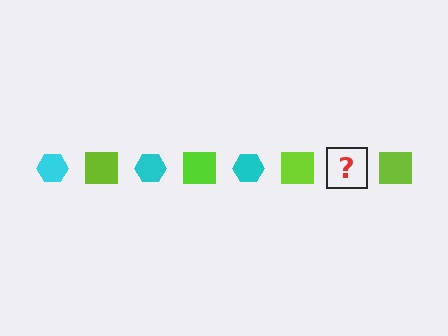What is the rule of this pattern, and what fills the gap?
The rule is that the pattern alternates between cyan hexagon and lime square. The gap should be filled with a cyan hexagon.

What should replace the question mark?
The question mark should be replaced with a cyan hexagon.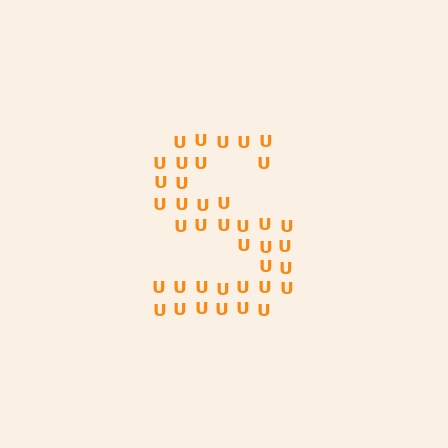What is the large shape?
The large shape is the letter S.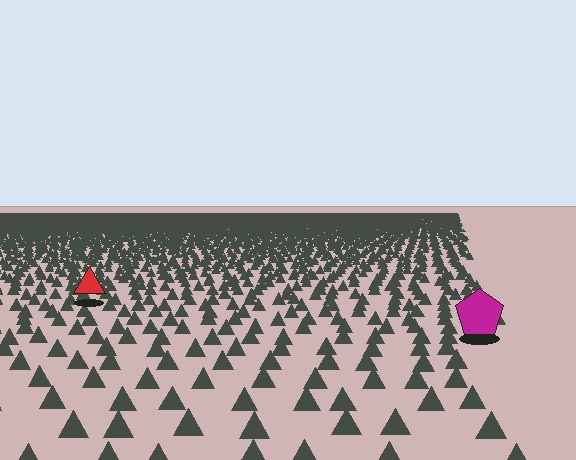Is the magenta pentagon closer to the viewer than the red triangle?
Yes. The magenta pentagon is closer — you can tell from the texture gradient: the ground texture is coarser near it.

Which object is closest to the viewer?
The magenta pentagon is closest. The texture marks near it are larger and more spread out.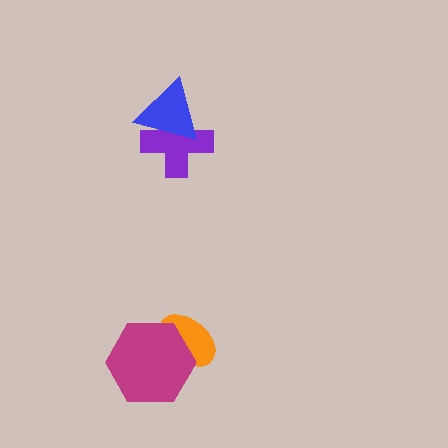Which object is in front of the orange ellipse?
The magenta hexagon is in front of the orange ellipse.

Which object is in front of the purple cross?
The blue triangle is in front of the purple cross.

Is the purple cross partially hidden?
Yes, it is partially covered by another shape.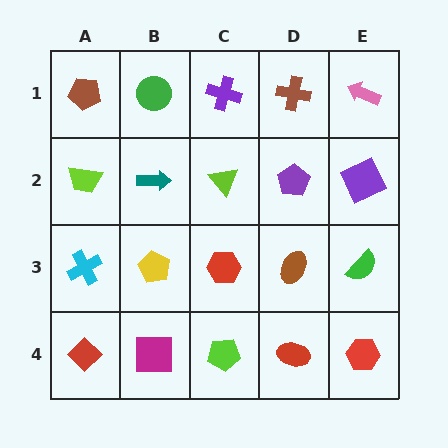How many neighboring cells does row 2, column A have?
3.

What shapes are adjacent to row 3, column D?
A purple pentagon (row 2, column D), a red ellipse (row 4, column D), a red hexagon (row 3, column C), a green semicircle (row 3, column E).